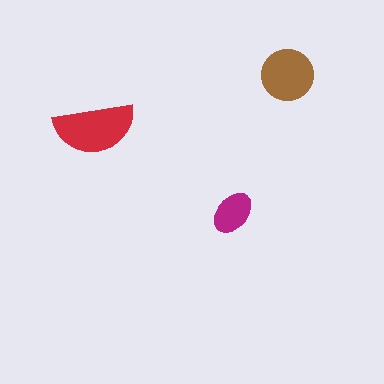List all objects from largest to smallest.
The red semicircle, the brown circle, the magenta ellipse.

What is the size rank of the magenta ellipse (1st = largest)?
3rd.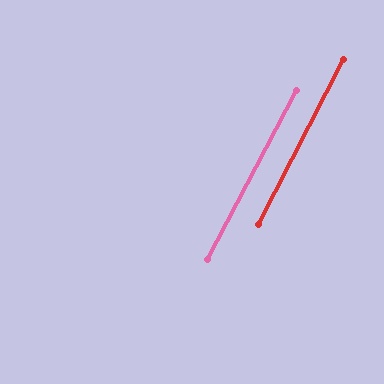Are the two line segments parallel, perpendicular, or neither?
Parallel — their directions differ by only 0.5°.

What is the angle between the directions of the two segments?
Approximately 0 degrees.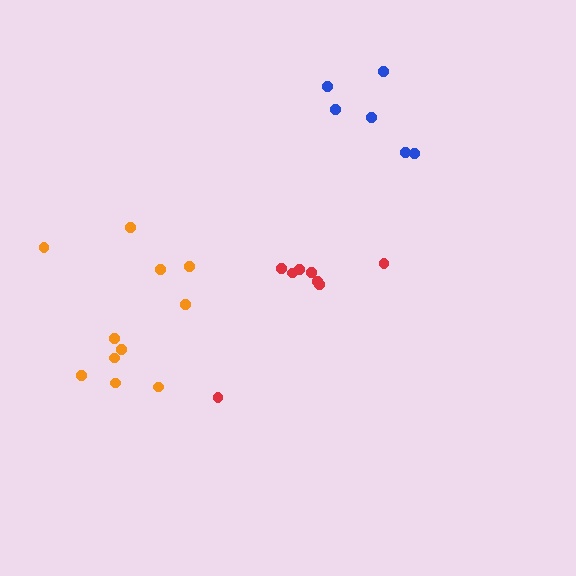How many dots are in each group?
Group 1: 8 dots, Group 2: 11 dots, Group 3: 6 dots (25 total).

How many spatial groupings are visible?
There are 3 spatial groupings.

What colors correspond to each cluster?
The clusters are colored: red, orange, blue.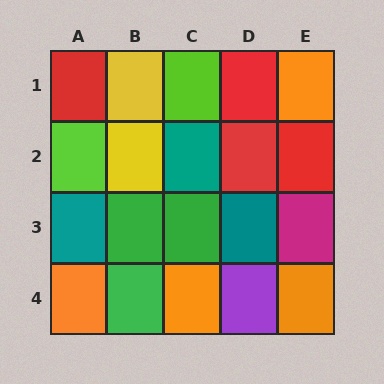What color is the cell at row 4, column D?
Purple.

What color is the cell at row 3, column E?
Magenta.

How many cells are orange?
4 cells are orange.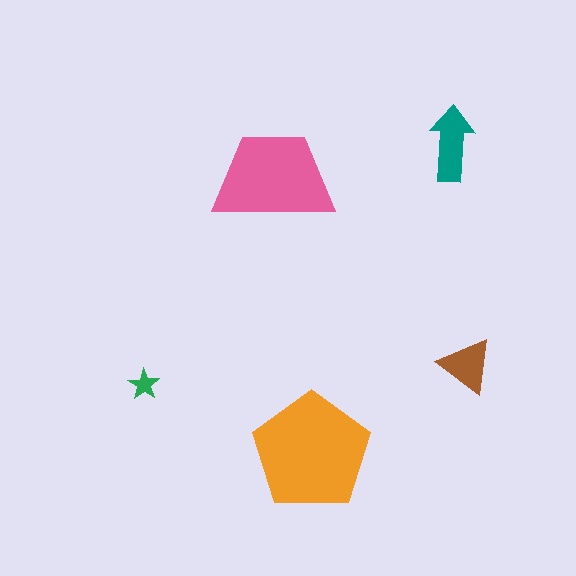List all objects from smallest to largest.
The green star, the brown triangle, the teal arrow, the pink trapezoid, the orange pentagon.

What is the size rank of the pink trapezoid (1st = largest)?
2nd.